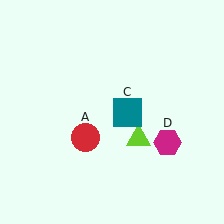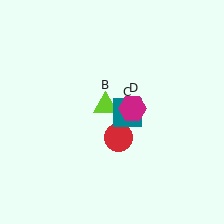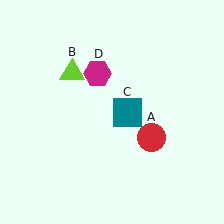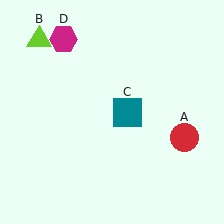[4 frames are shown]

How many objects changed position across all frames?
3 objects changed position: red circle (object A), lime triangle (object B), magenta hexagon (object D).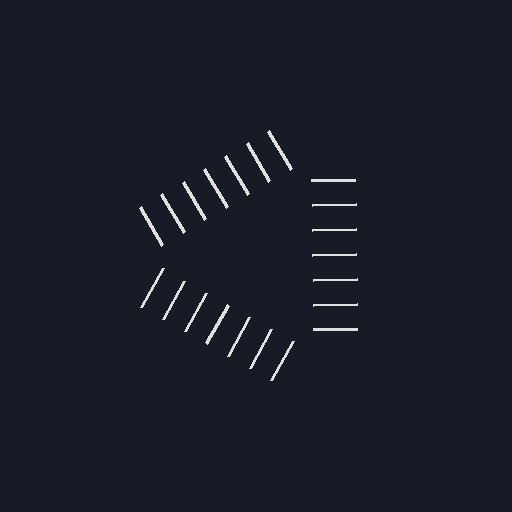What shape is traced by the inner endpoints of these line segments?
An illusory triangle — the line segments terminate on its edges but no continuous stroke is drawn.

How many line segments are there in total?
21 — 7 along each of the 3 edges.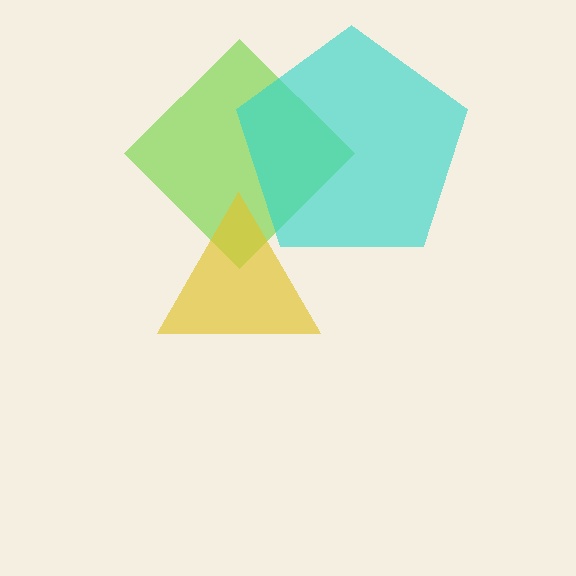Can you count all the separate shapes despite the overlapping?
Yes, there are 3 separate shapes.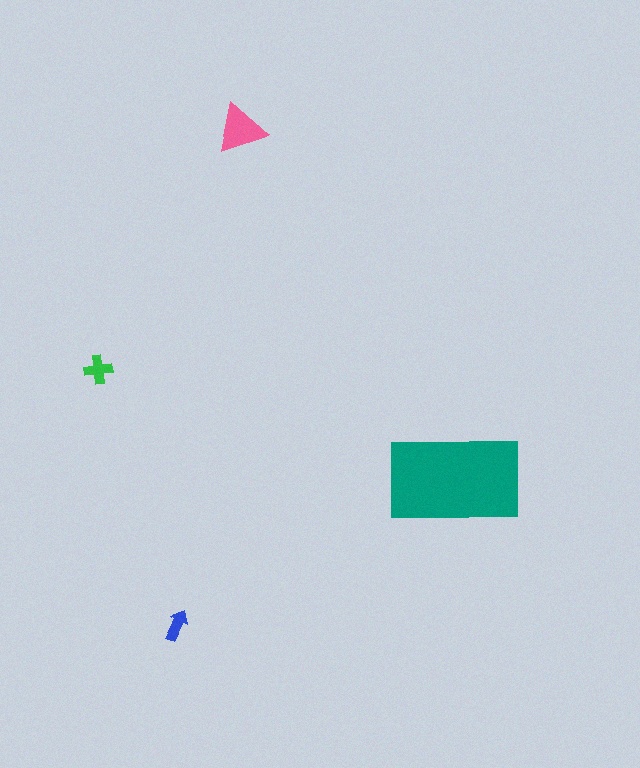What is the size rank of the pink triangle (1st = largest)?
2nd.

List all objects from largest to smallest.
The teal rectangle, the pink triangle, the green cross, the blue arrow.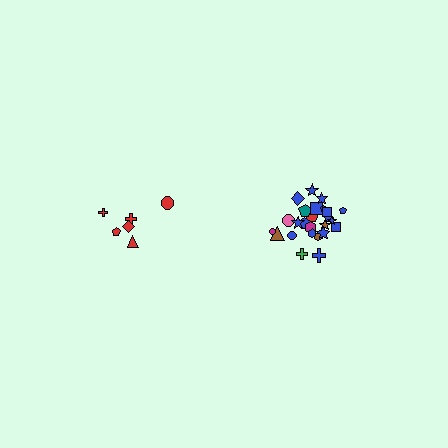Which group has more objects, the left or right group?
The right group.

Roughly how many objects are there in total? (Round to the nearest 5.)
Roughly 30 objects in total.